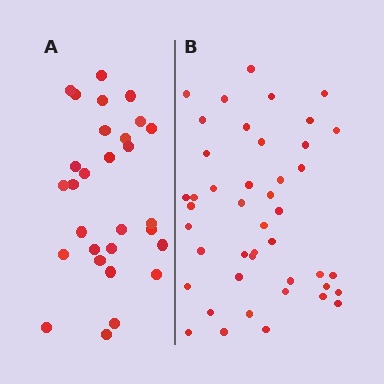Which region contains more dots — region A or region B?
Region B (the right region) has more dots.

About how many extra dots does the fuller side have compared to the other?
Region B has approximately 15 more dots than region A.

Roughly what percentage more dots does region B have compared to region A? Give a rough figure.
About 50% more.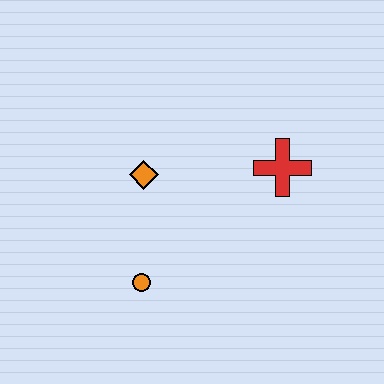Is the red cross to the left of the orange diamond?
No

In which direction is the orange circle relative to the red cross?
The orange circle is to the left of the red cross.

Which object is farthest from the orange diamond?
The red cross is farthest from the orange diamond.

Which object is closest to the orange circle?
The orange diamond is closest to the orange circle.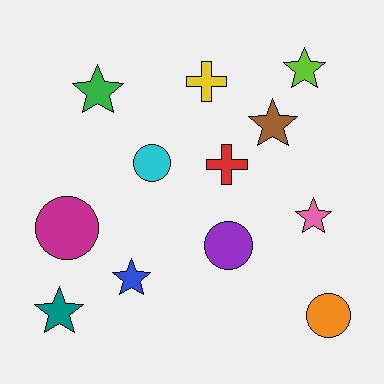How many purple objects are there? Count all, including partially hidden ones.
There is 1 purple object.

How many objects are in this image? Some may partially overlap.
There are 12 objects.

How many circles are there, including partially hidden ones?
There are 4 circles.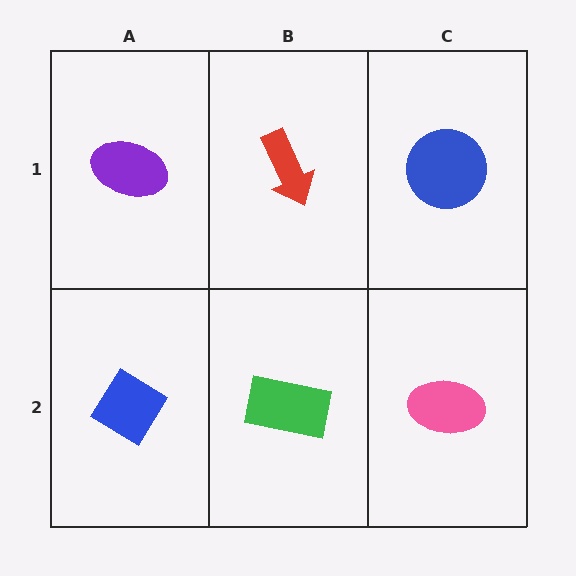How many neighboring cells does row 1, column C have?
2.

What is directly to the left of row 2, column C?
A green rectangle.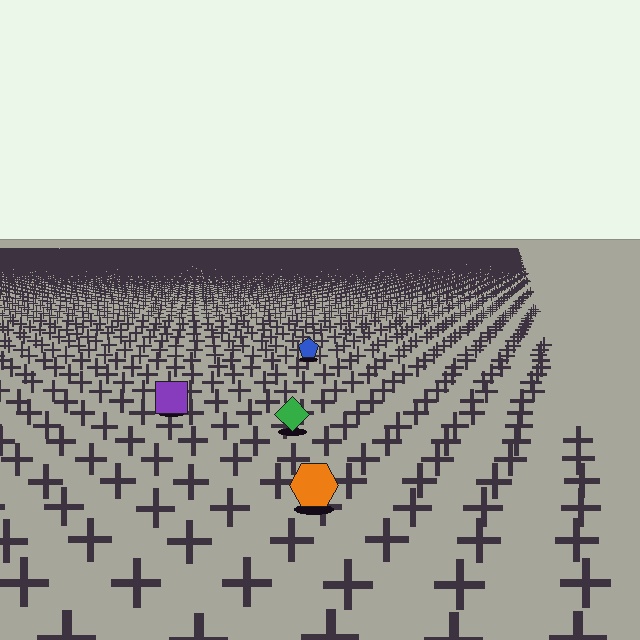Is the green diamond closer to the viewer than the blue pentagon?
Yes. The green diamond is closer — you can tell from the texture gradient: the ground texture is coarser near it.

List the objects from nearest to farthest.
From nearest to farthest: the orange hexagon, the green diamond, the purple square, the blue pentagon.